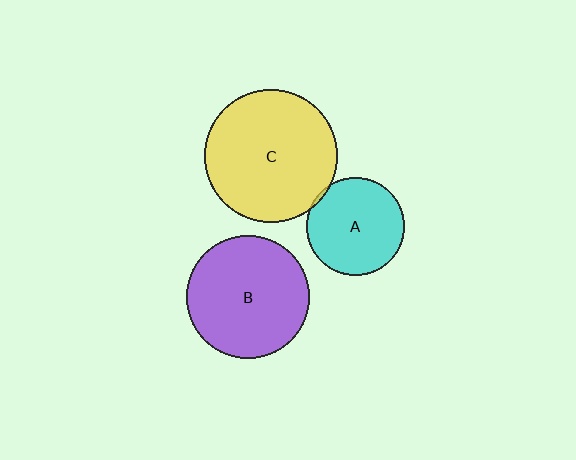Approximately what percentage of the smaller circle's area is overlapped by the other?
Approximately 5%.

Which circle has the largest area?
Circle C (yellow).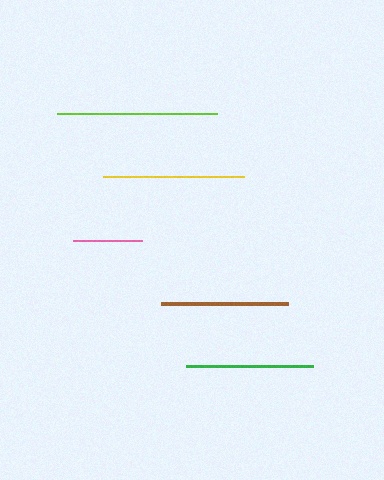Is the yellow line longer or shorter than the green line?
The yellow line is longer than the green line.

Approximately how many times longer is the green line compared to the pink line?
The green line is approximately 1.8 times the length of the pink line.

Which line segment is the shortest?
The pink line is the shortest at approximately 69 pixels.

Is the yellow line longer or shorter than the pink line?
The yellow line is longer than the pink line.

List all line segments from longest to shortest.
From longest to shortest: lime, yellow, brown, green, pink.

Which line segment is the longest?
The lime line is the longest at approximately 161 pixels.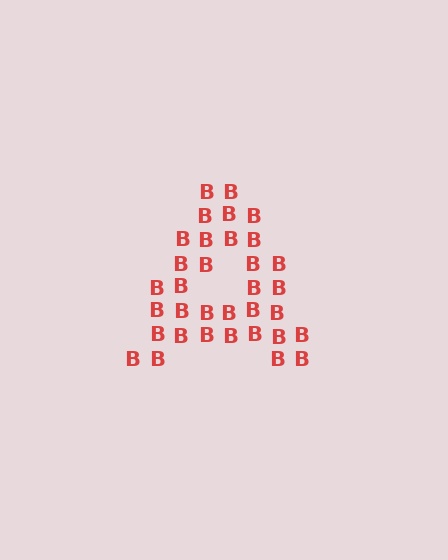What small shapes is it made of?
It is made of small letter B's.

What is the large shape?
The large shape is the letter A.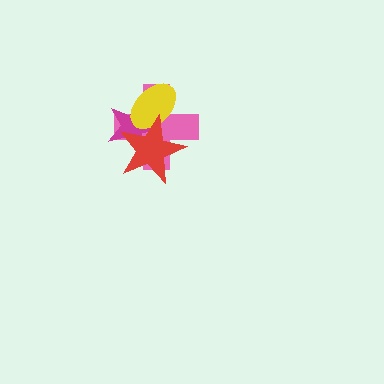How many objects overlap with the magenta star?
3 objects overlap with the magenta star.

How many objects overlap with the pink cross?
3 objects overlap with the pink cross.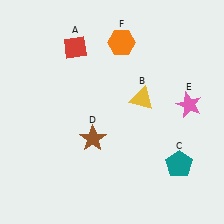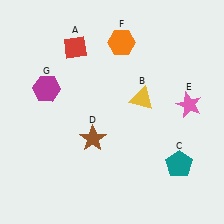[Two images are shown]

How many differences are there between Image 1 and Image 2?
There is 1 difference between the two images.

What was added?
A magenta hexagon (G) was added in Image 2.